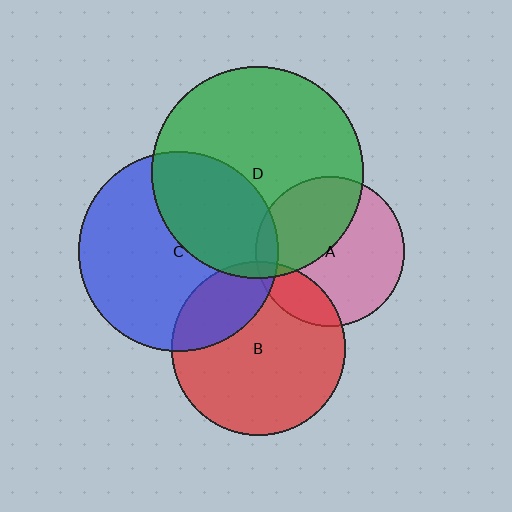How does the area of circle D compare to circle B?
Approximately 1.5 times.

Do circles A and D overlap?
Yes.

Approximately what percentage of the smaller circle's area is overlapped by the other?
Approximately 40%.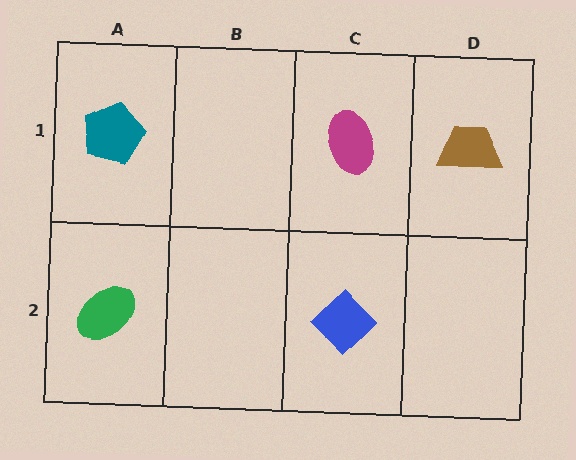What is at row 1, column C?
A magenta ellipse.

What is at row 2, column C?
A blue diamond.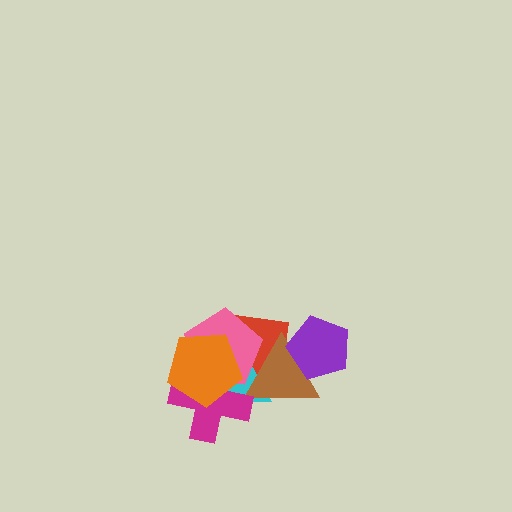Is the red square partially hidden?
Yes, it is partially covered by another shape.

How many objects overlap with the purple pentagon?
1 object overlaps with the purple pentagon.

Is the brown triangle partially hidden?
Yes, it is partially covered by another shape.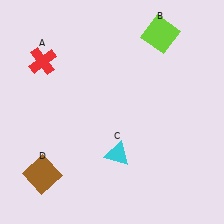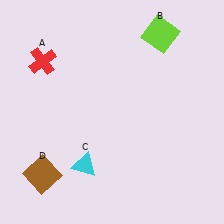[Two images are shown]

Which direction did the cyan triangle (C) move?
The cyan triangle (C) moved left.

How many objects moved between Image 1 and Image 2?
1 object moved between the two images.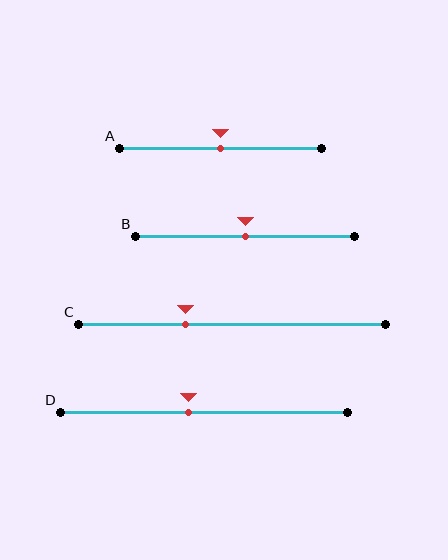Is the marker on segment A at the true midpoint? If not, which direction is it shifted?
Yes, the marker on segment A is at the true midpoint.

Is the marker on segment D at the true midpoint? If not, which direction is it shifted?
No, the marker on segment D is shifted to the left by about 5% of the segment length.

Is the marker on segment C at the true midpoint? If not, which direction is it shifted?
No, the marker on segment C is shifted to the left by about 15% of the segment length.